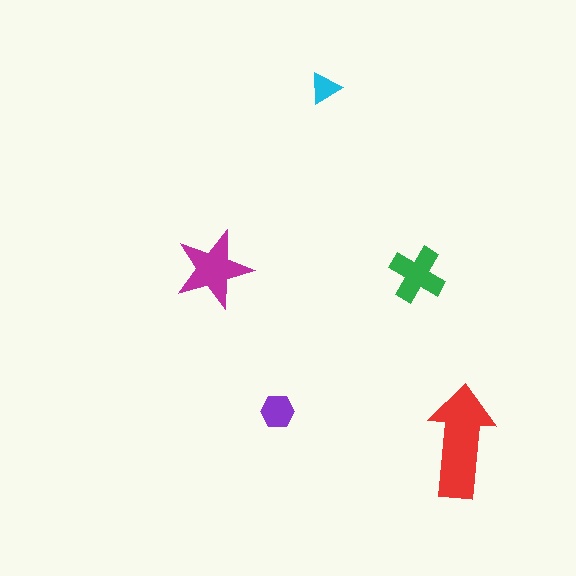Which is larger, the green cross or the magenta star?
The magenta star.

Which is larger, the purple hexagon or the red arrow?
The red arrow.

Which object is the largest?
The red arrow.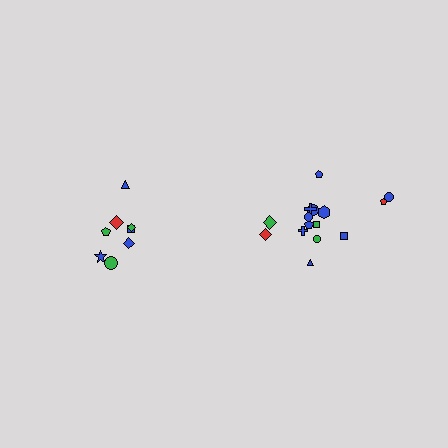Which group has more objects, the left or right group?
The right group.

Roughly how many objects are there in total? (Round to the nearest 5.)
Roughly 25 objects in total.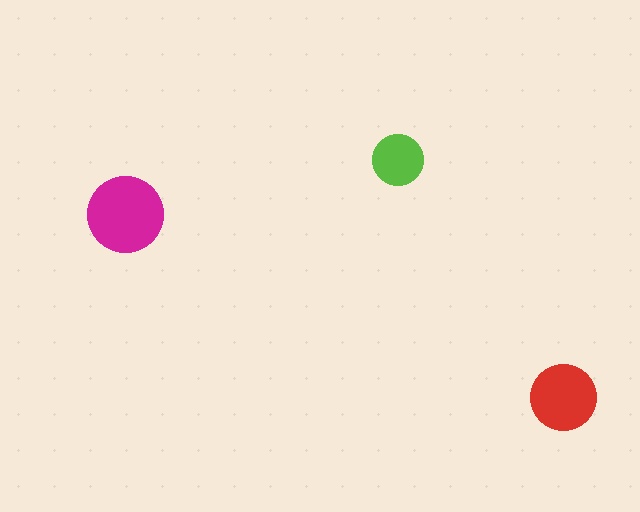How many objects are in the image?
There are 3 objects in the image.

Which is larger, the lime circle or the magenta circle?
The magenta one.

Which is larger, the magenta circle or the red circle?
The magenta one.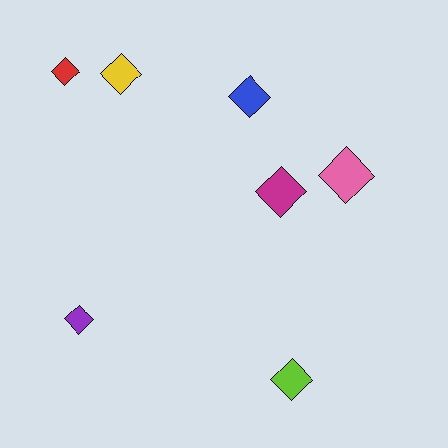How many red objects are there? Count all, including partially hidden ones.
There is 1 red object.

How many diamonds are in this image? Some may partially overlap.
There are 7 diamonds.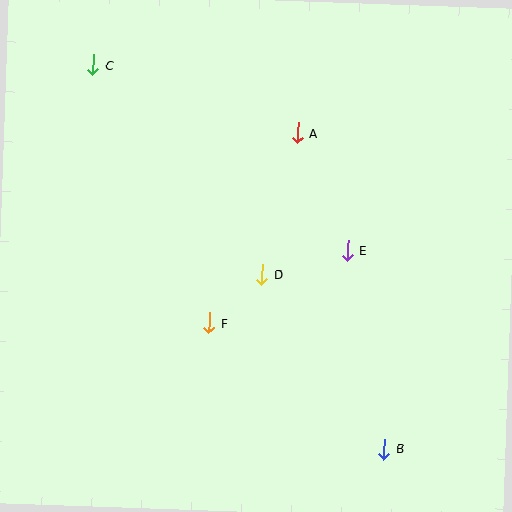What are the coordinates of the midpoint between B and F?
The midpoint between B and F is at (297, 386).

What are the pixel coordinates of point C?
Point C is at (93, 65).